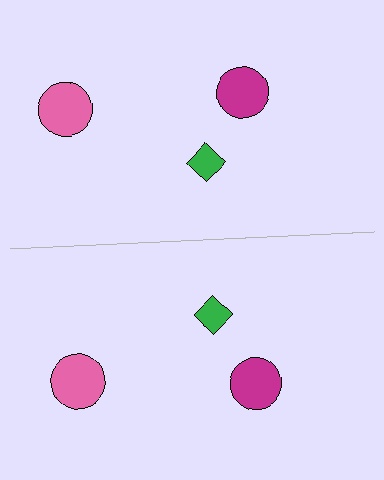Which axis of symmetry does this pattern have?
The pattern has a horizontal axis of symmetry running through the center of the image.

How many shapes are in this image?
There are 6 shapes in this image.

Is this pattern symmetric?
Yes, this pattern has bilateral (reflection) symmetry.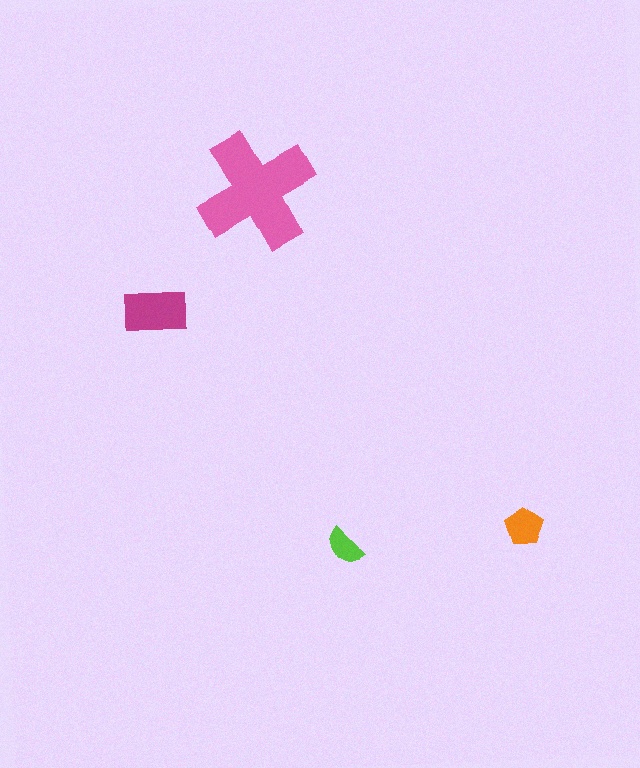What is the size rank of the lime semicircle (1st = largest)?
4th.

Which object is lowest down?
The lime semicircle is bottommost.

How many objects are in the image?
There are 4 objects in the image.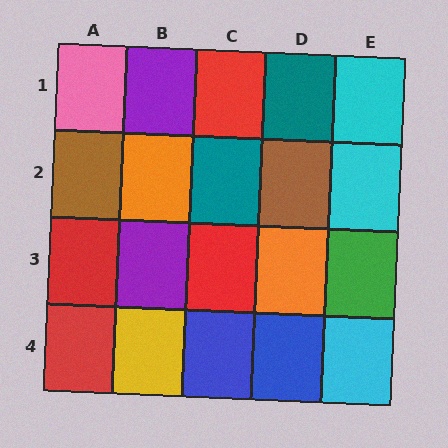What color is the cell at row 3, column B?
Purple.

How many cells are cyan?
3 cells are cyan.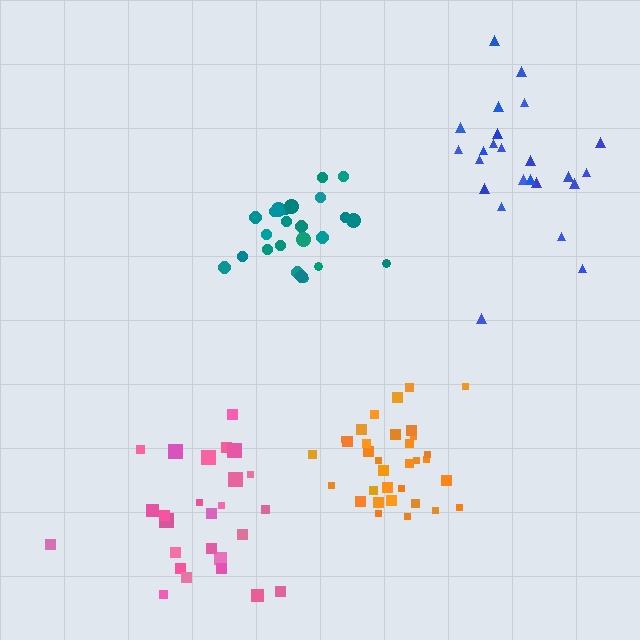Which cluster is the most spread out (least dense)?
Blue.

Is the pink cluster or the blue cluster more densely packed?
Pink.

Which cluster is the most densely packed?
Orange.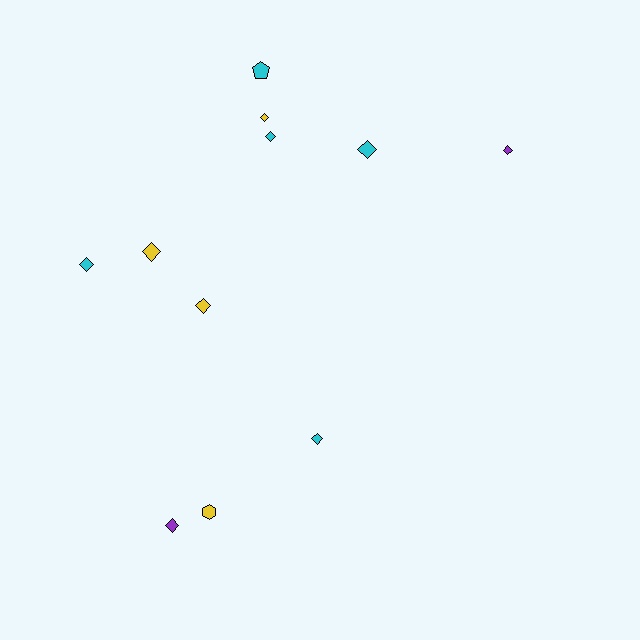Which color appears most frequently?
Cyan, with 5 objects.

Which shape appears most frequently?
Diamond, with 9 objects.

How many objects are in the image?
There are 11 objects.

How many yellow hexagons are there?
There is 1 yellow hexagon.